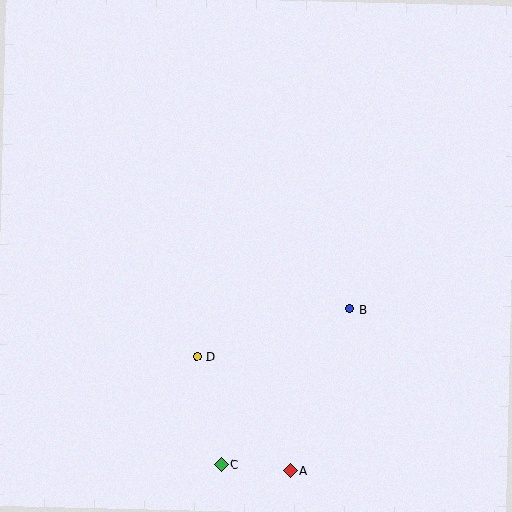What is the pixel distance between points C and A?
The distance between C and A is 69 pixels.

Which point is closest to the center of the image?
Point B at (349, 309) is closest to the center.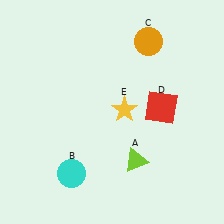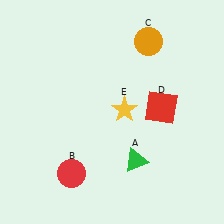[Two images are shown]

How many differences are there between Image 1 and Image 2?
There are 2 differences between the two images.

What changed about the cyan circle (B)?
In Image 1, B is cyan. In Image 2, it changed to red.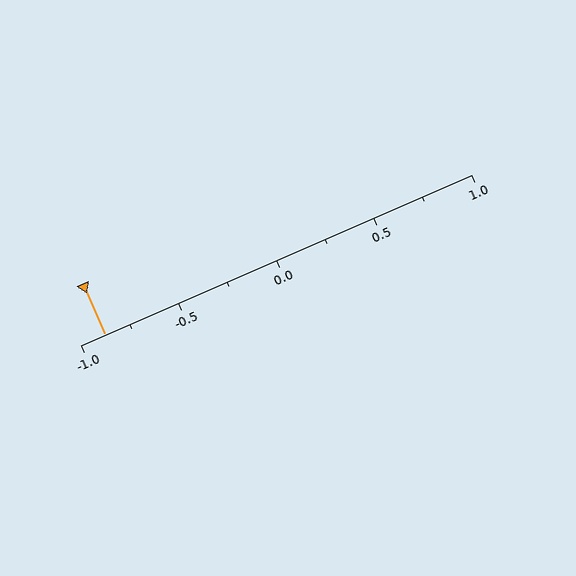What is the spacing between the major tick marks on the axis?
The major ticks are spaced 0.5 apart.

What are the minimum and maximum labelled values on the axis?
The axis runs from -1.0 to 1.0.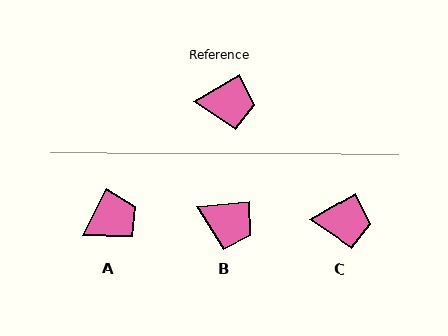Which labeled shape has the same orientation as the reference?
C.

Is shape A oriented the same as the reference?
No, it is off by about 33 degrees.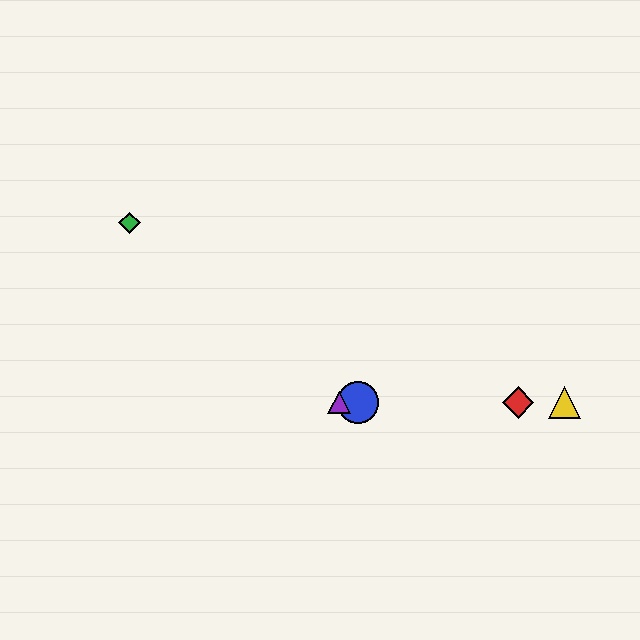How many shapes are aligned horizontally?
4 shapes (the red diamond, the blue circle, the yellow triangle, the purple triangle) are aligned horizontally.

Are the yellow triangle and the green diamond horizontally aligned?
No, the yellow triangle is at y≈403 and the green diamond is at y≈223.